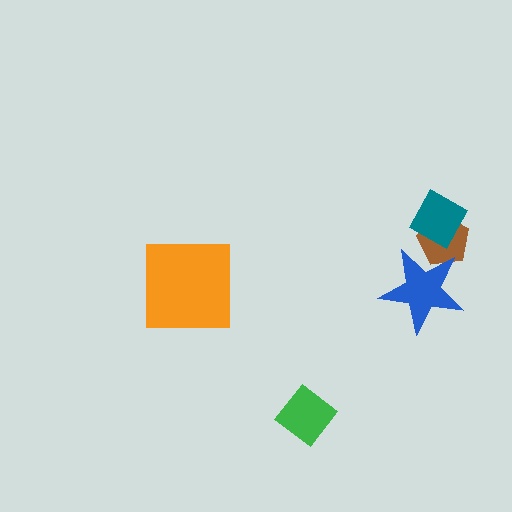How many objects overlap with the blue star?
1 object overlaps with the blue star.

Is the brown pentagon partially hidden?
Yes, it is partially covered by another shape.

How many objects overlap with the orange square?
0 objects overlap with the orange square.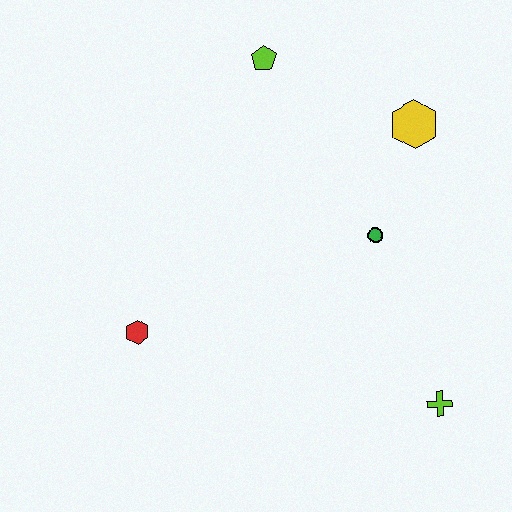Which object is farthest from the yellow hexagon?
The red hexagon is farthest from the yellow hexagon.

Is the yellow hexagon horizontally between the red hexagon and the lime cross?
Yes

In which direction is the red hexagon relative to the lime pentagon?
The red hexagon is below the lime pentagon.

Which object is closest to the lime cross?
The green circle is closest to the lime cross.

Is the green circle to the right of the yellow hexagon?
No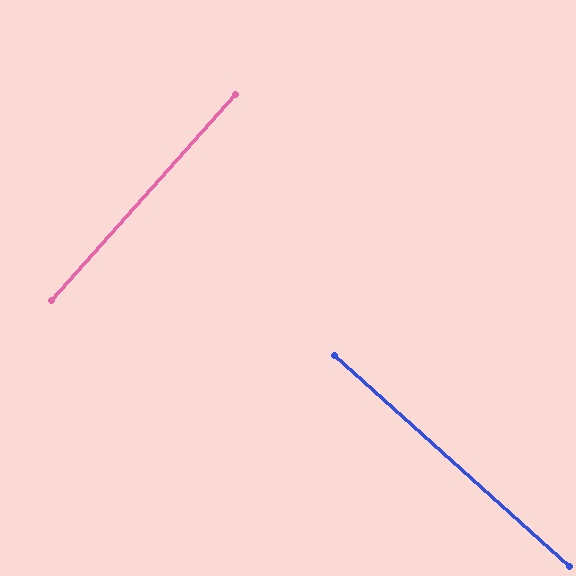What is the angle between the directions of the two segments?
Approximately 90 degrees.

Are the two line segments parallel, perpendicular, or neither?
Perpendicular — they meet at approximately 90°.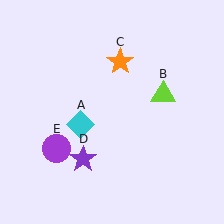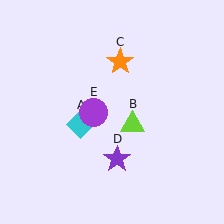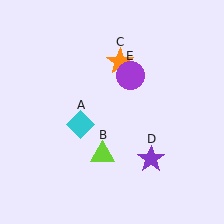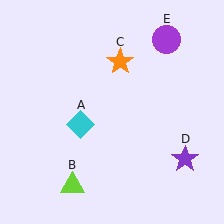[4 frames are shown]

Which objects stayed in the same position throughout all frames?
Cyan diamond (object A) and orange star (object C) remained stationary.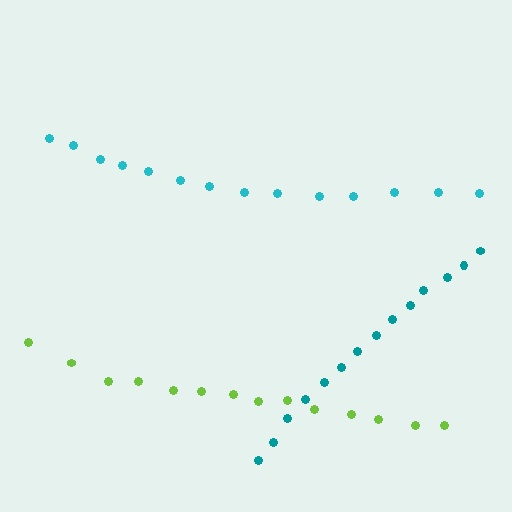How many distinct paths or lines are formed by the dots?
There are 3 distinct paths.